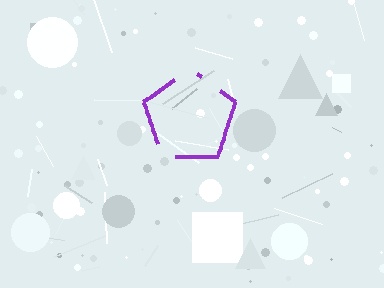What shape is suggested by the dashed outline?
The dashed outline suggests a pentagon.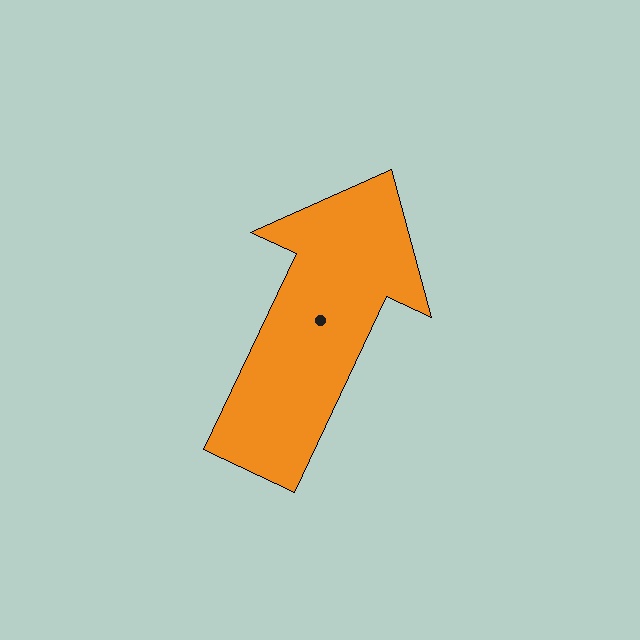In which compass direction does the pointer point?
Northeast.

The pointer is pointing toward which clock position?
Roughly 1 o'clock.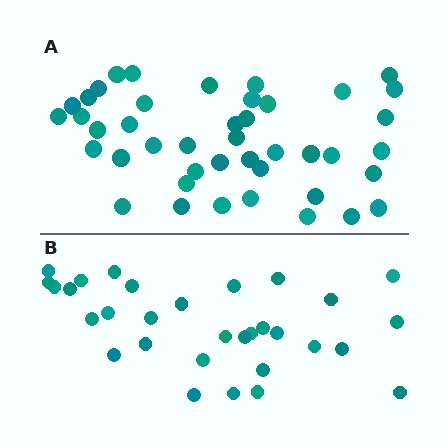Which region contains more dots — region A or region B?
Region A (the top region) has more dots.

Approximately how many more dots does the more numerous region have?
Region A has roughly 12 or so more dots than region B.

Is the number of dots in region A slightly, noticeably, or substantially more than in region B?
Region A has noticeably more, but not dramatically so. The ratio is roughly 1.4 to 1.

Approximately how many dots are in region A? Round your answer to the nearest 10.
About 40 dots. (The exact count is 43, which rounds to 40.)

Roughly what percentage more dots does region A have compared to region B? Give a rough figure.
About 40% more.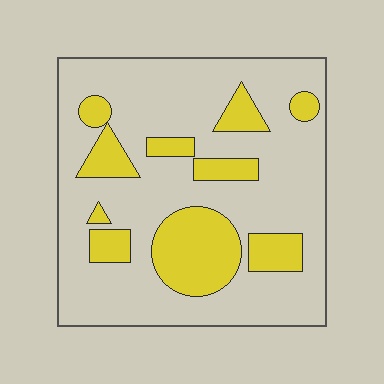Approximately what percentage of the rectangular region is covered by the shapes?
Approximately 25%.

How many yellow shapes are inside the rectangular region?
10.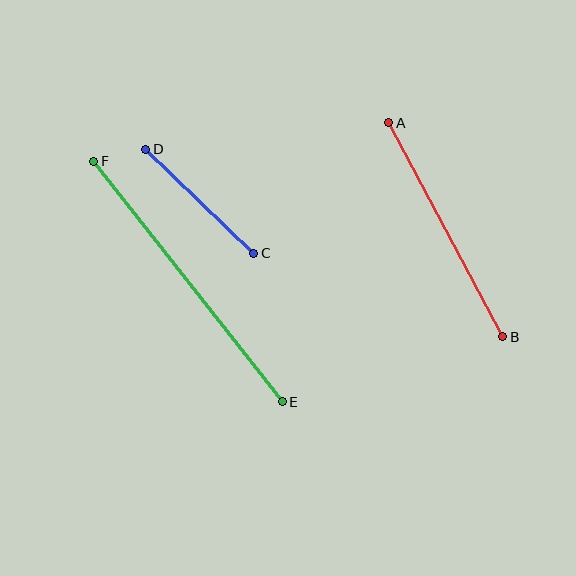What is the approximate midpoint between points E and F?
The midpoint is at approximately (188, 282) pixels.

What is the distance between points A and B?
The distance is approximately 243 pixels.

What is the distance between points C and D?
The distance is approximately 150 pixels.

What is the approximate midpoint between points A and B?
The midpoint is at approximately (446, 230) pixels.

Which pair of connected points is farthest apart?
Points E and F are farthest apart.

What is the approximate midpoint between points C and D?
The midpoint is at approximately (200, 201) pixels.